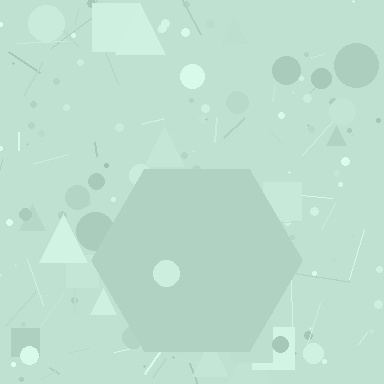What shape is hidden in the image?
A hexagon is hidden in the image.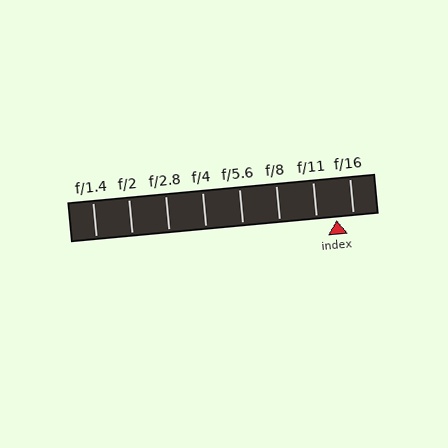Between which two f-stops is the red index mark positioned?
The index mark is between f/11 and f/16.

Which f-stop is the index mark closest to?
The index mark is closest to f/16.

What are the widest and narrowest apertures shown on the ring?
The widest aperture shown is f/1.4 and the narrowest is f/16.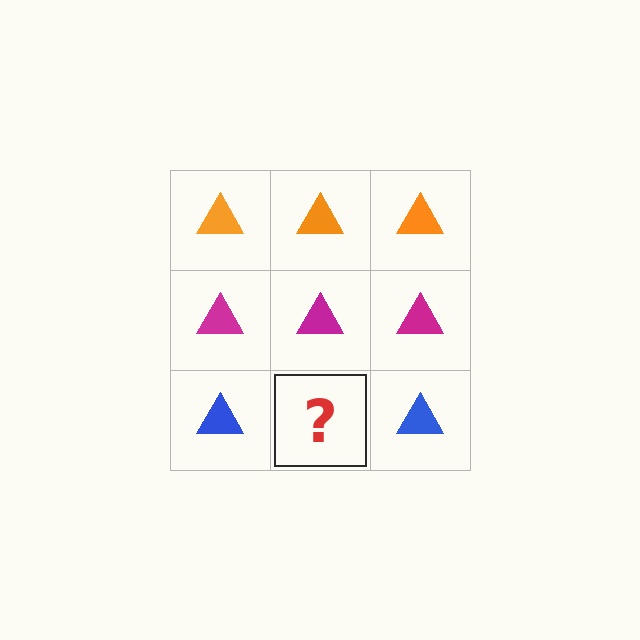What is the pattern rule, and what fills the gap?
The rule is that each row has a consistent color. The gap should be filled with a blue triangle.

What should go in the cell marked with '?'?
The missing cell should contain a blue triangle.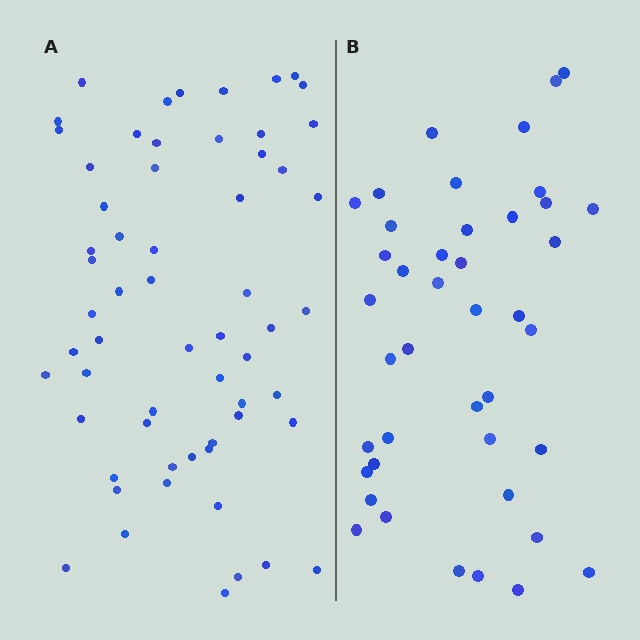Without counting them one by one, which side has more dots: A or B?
Region A (the left region) has more dots.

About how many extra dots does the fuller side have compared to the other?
Region A has approximately 20 more dots than region B.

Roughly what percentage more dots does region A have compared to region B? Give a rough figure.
About 45% more.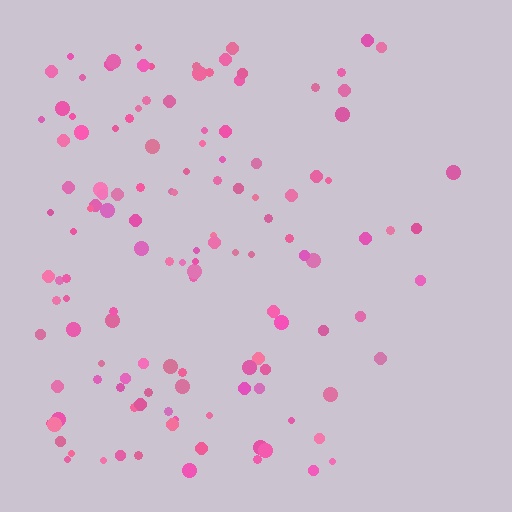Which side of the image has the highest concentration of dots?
The left.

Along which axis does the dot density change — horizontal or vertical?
Horizontal.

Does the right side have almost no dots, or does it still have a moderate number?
Still a moderate number, just noticeably fewer than the left.